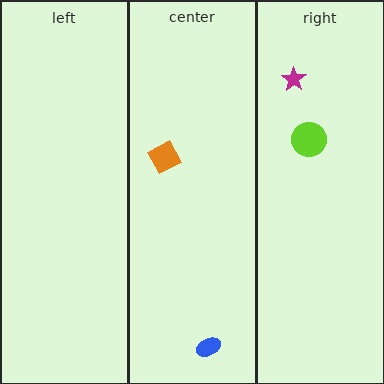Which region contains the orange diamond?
The center region.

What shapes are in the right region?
The magenta star, the lime circle.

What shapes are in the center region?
The blue ellipse, the orange diamond.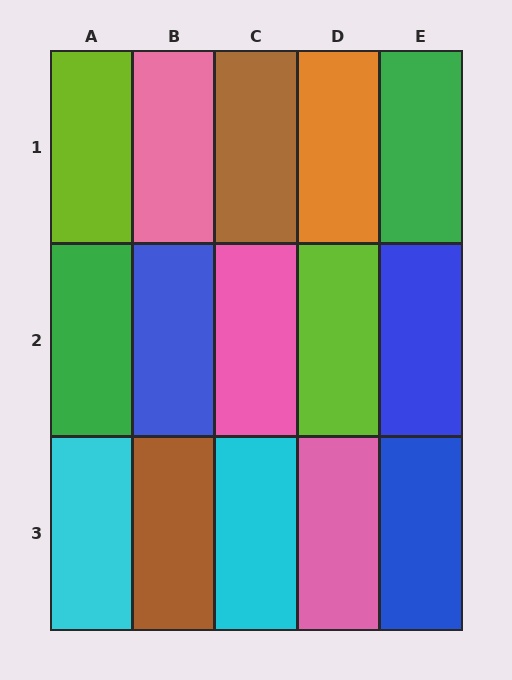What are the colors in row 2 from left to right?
Green, blue, pink, lime, blue.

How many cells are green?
2 cells are green.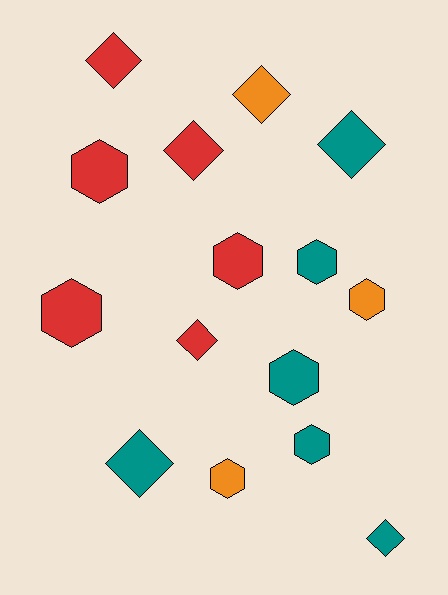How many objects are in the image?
There are 15 objects.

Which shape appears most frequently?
Hexagon, with 8 objects.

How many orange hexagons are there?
There are 2 orange hexagons.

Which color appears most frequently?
Teal, with 6 objects.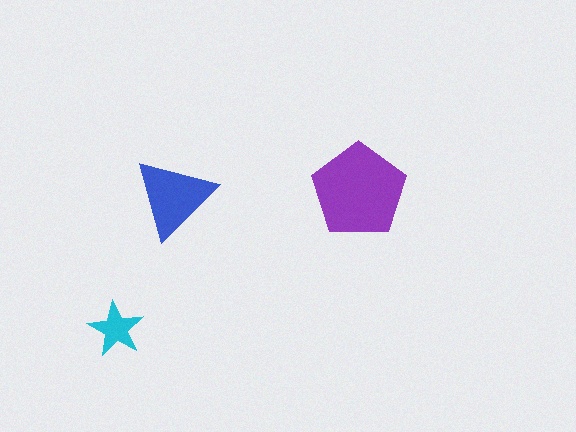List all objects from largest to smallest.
The purple pentagon, the blue triangle, the cyan star.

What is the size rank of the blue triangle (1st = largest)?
2nd.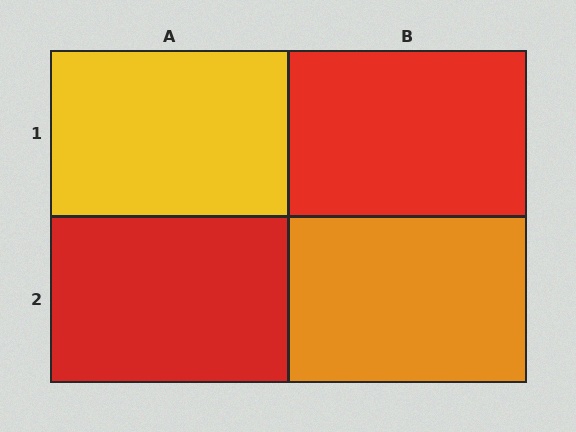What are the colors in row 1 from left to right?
Yellow, red.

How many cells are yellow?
1 cell is yellow.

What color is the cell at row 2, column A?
Red.